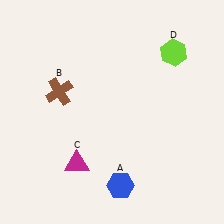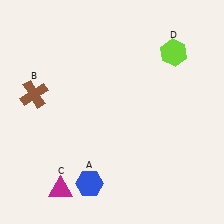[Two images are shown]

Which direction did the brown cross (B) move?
The brown cross (B) moved left.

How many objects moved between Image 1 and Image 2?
3 objects moved between the two images.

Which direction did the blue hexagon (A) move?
The blue hexagon (A) moved left.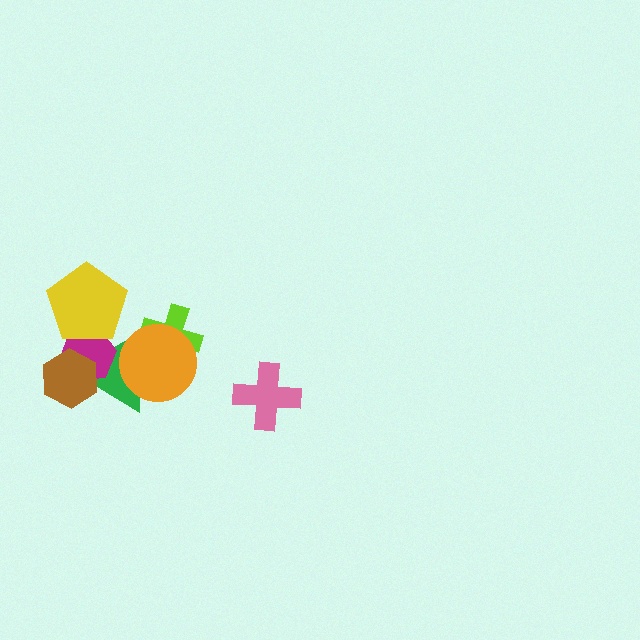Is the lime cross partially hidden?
Yes, it is partially covered by another shape.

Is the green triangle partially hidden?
Yes, it is partially covered by another shape.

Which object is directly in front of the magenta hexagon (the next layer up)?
The brown hexagon is directly in front of the magenta hexagon.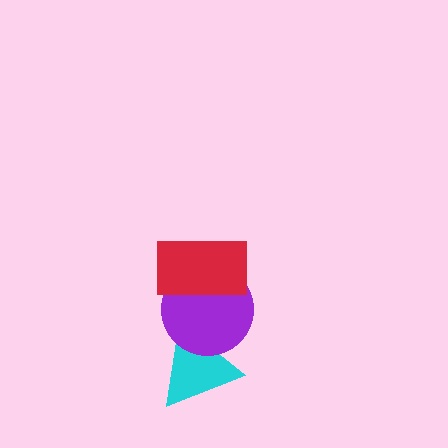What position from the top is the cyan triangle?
The cyan triangle is 3rd from the top.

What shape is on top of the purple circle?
The red rectangle is on top of the purple circle.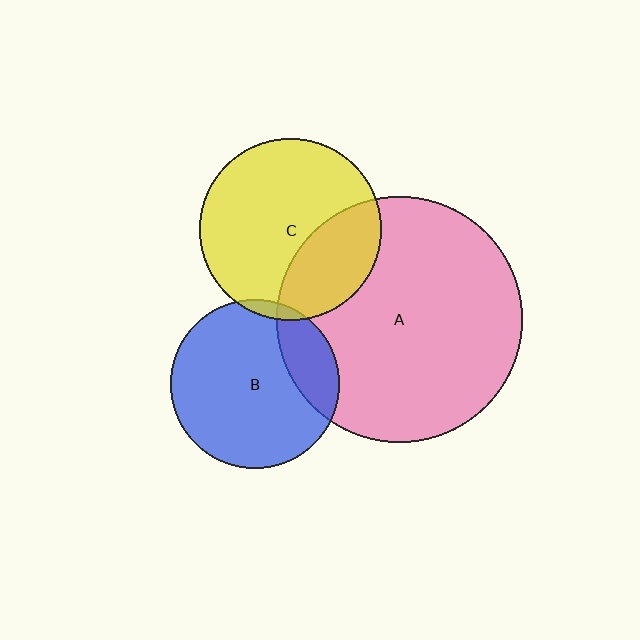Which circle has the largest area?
Circle A (pink).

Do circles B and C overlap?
Yes.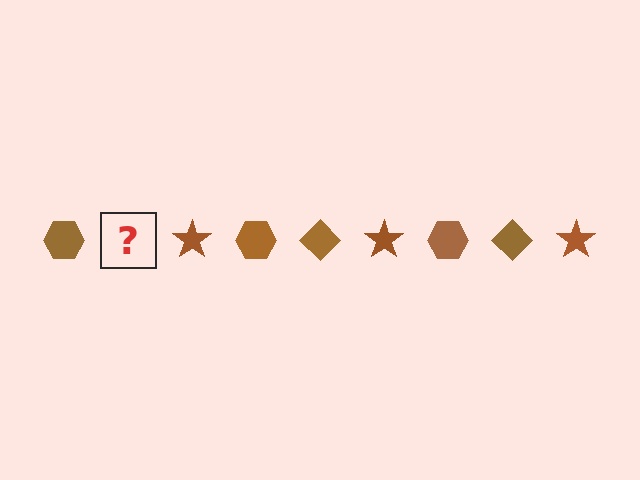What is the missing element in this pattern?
The missing element is a brown diamond.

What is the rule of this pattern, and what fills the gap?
The rule is that the pattern cycles through hexagon, diamond, star shapes in brown. The gap should be filled with a brown diamond.